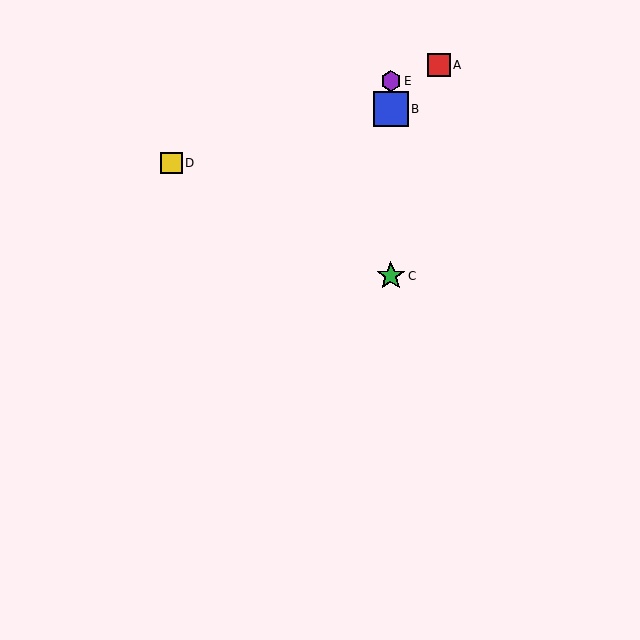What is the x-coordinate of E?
Object E is at x≈391.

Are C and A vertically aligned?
No, C is at x≈391 and A is at x≈439.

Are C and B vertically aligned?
Yes, both are at x≈391.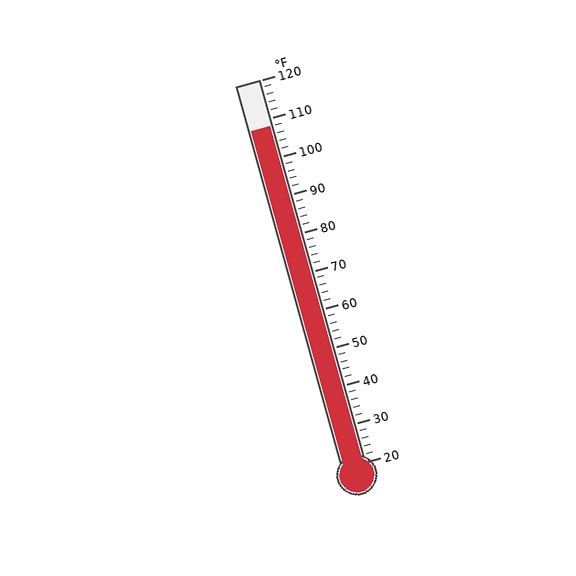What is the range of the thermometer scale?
The thermometer scale ranges from 20°F to 120°F.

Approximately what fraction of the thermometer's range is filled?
The thermometer is filled to approximately 90% of its range.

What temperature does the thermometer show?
The thermometer shows approximately 108°F.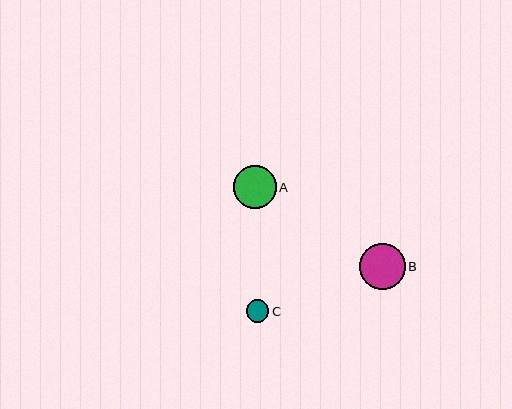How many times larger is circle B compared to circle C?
Circle B is approximately 2.0 times the size of circle C.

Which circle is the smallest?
Circle C is the smallest with a size of approximately 23 pixels.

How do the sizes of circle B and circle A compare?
Circle B and circle A are approximately the same size.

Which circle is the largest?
Circle B is the largest with a size of approximately 46 pixels.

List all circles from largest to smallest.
From largest to smallest: B, A, C.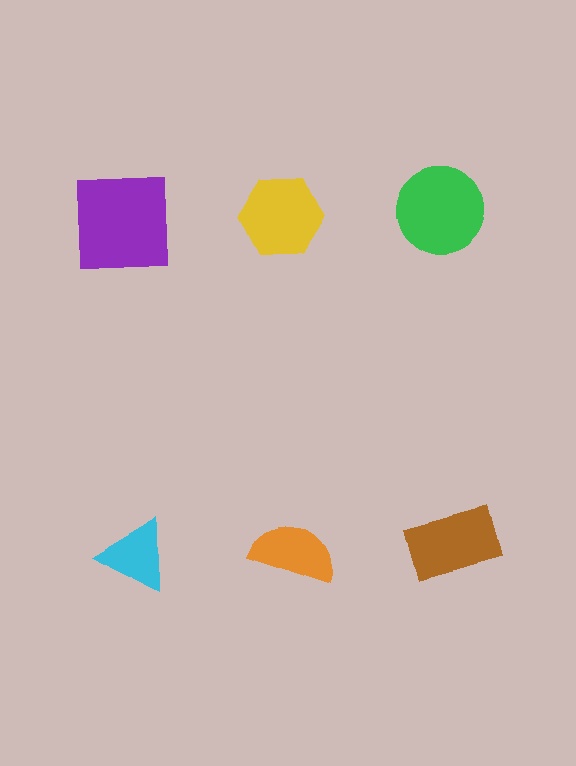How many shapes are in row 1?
3 shapes.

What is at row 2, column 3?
A brown rectangle.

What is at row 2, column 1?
A cyan triangle.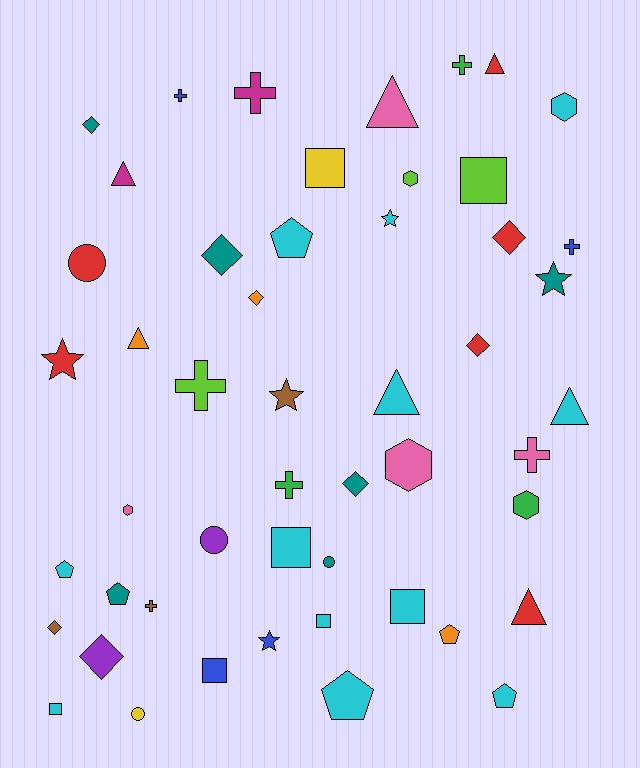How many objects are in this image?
There are 50 objects.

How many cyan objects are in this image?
There are 12 cyan objects.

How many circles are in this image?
There are 4 circles.